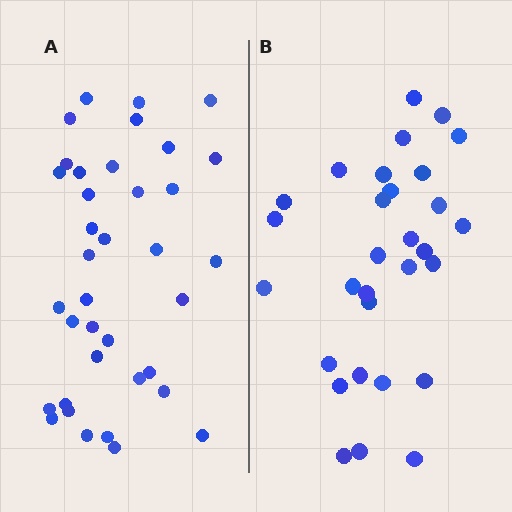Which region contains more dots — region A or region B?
Region A (the left region) has more dots.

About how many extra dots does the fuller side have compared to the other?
Region A has roughly 8 or so more dots than region B.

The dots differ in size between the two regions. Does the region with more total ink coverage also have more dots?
No. Region B has more total ink coverage because its dots are larger, but region A actually contains more individual dots. Total area can be misleading — the number of items is what matters here.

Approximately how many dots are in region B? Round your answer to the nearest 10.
About 30 dots.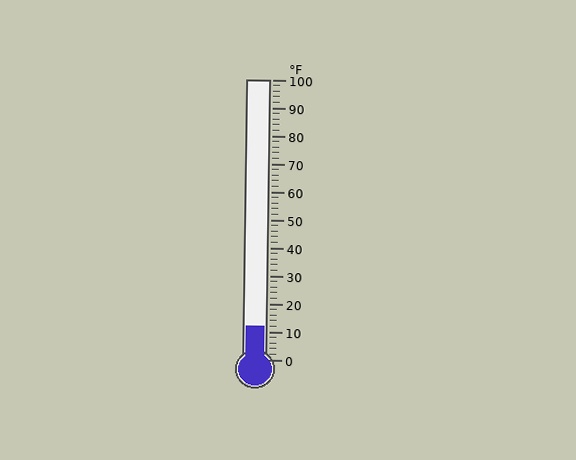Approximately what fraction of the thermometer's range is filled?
The thermometer is filled to approximately 10% of its range.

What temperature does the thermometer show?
The thermometer shows approximately 12°F.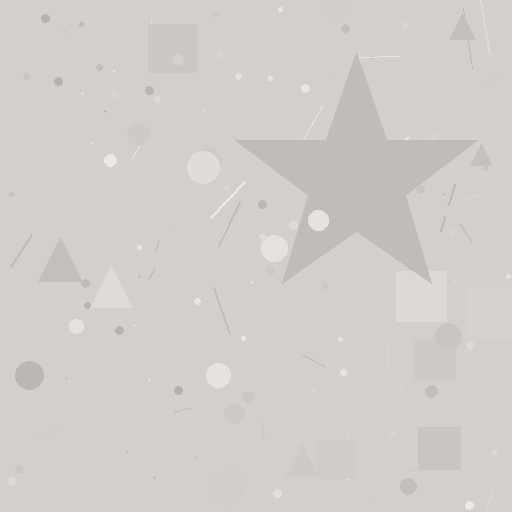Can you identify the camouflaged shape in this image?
The camouflaged shape is a star.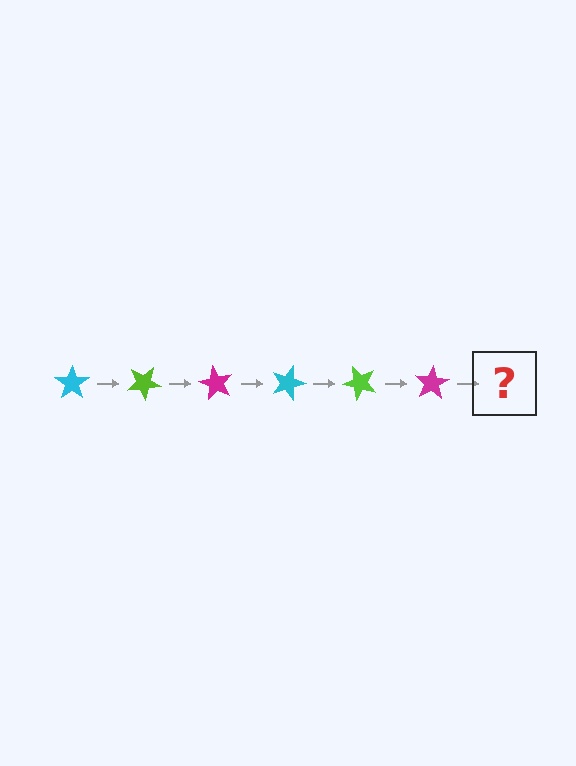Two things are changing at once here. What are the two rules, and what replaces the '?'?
The two rules are that it rotates 30 degrees each step and the color cycles through cyan, lime, and magenta. The '?' should be a cyan star, rotated 180 degrees from the start.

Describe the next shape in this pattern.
It should be a cyan star, rotated 180 degrees from the start.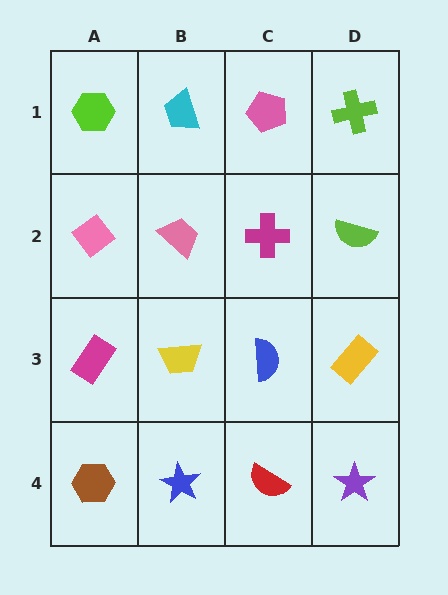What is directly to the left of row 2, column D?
A magenta cross.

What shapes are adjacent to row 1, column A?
A pink diamond (row 2, column A), a cyan trapezoid (row 1, column B).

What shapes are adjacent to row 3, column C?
A magenta cross (row 2, column C), a red semicircle (row 4, column C), a yellow trapezoid (row 3, column B), a yellow rectangle (row 3, column D).